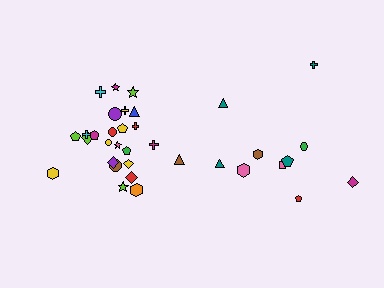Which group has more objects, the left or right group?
The left group.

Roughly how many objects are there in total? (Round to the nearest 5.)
Roughly 35 objects in total.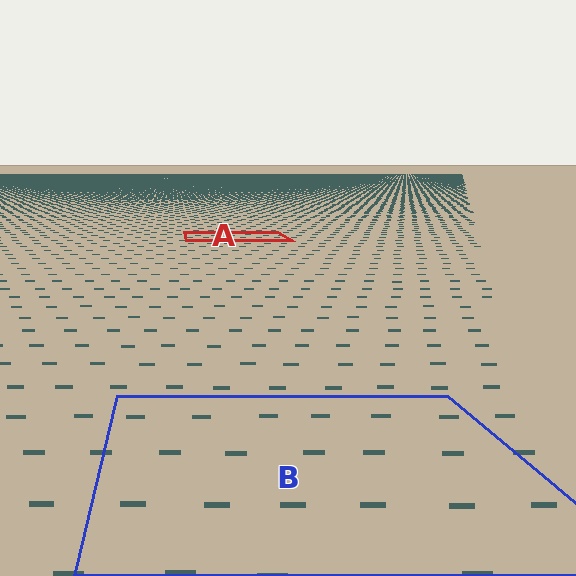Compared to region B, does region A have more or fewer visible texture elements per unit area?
Region A has more texture elements per unit area — they are packed more densely because it is farther away.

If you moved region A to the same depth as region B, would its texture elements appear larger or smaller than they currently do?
They would appear larger. At a closer depth, the same texture elements are projected at a bigger on-screen size.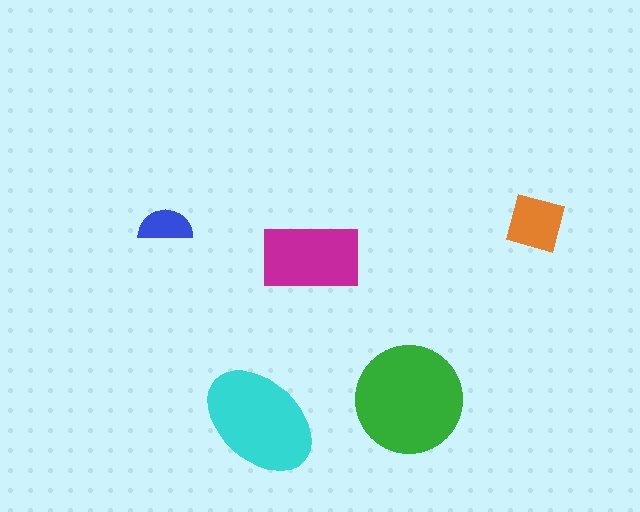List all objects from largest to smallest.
The green circle, the cyan ellipse, the magenta rectangle, the orange diamond, the blue semicircle.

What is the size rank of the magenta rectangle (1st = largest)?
3rd.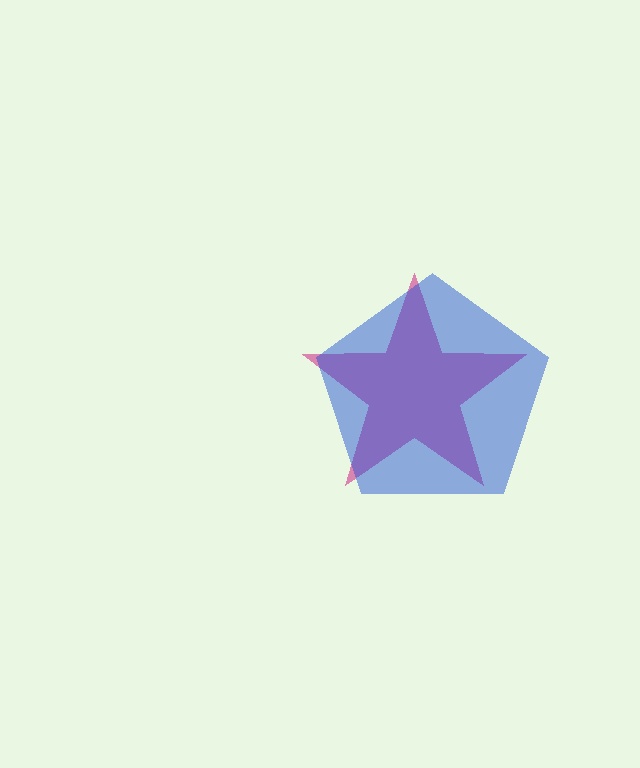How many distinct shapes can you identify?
There are 2 distinct shapes: a magenta star, a blue pentagon.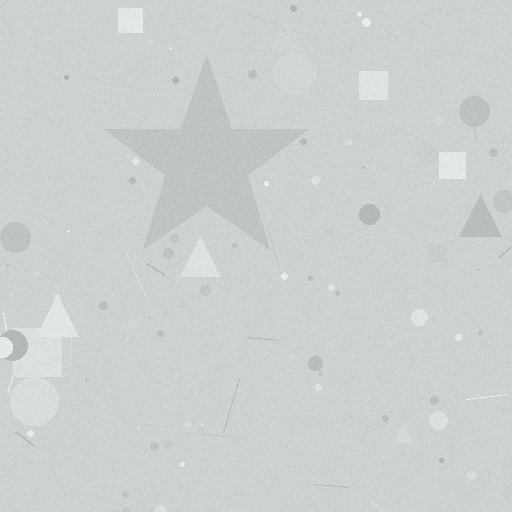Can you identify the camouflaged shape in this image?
The camouflaged shape is a star.